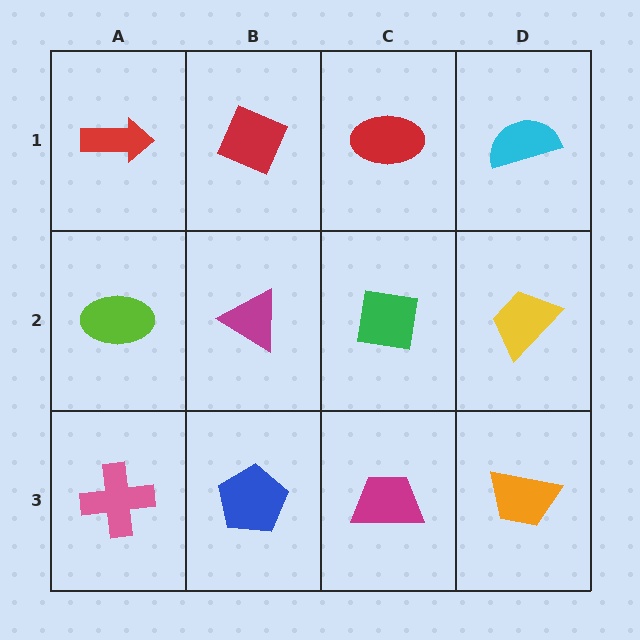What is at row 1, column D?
A cyan semicircle.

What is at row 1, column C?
A red ellipse.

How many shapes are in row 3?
4 shapes.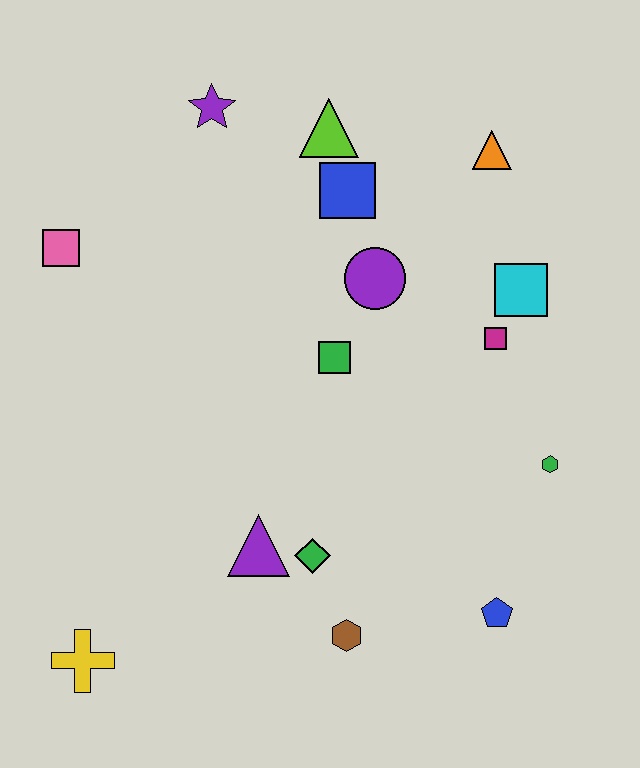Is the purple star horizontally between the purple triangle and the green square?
No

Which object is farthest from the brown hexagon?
The purple star is farthest from the brown hexagon.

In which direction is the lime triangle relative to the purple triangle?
The lime triangle is above the purple triangle.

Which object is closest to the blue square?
The lime triangle is closest to the blue square.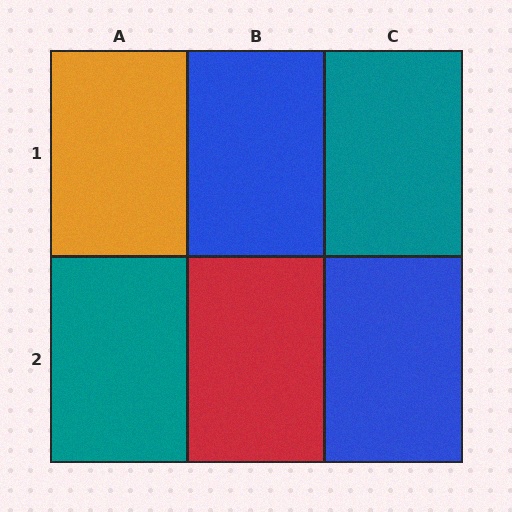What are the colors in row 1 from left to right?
Orange, blue, teal.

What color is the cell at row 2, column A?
Teal.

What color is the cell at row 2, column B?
Red.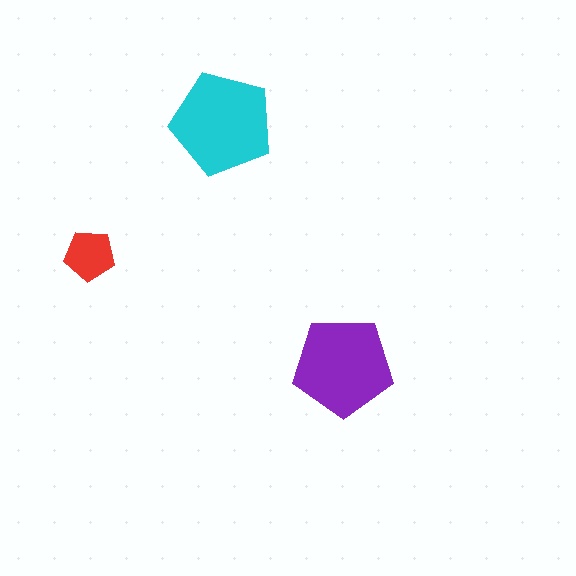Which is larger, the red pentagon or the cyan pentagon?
The cyan one.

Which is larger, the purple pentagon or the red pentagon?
The purple one.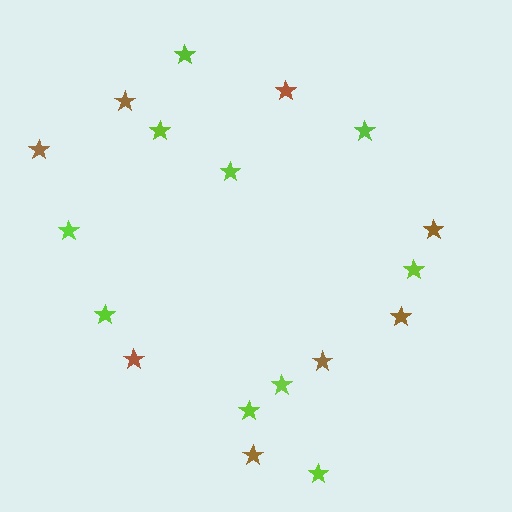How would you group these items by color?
There are 2 groups: one group of brown stars (8) and one group of lime stars (10).